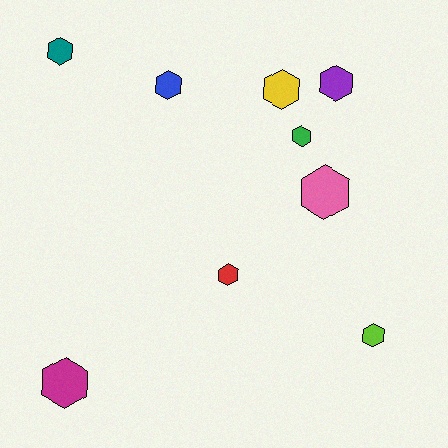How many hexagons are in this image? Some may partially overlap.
There are 9 hexagons.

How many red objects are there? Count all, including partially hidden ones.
There is 1 red object.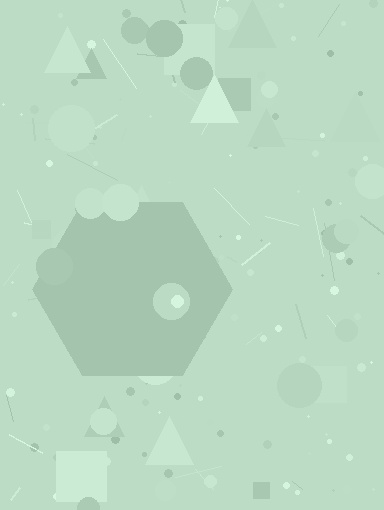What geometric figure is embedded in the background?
A hexagon is embedded in the background.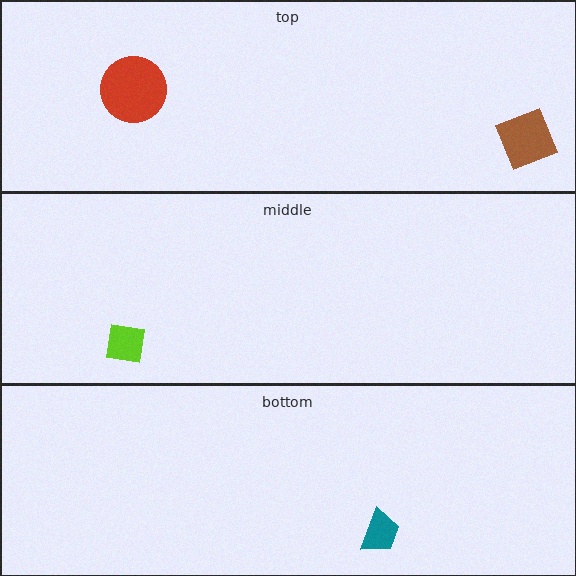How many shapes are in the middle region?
1.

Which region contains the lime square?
The middle region.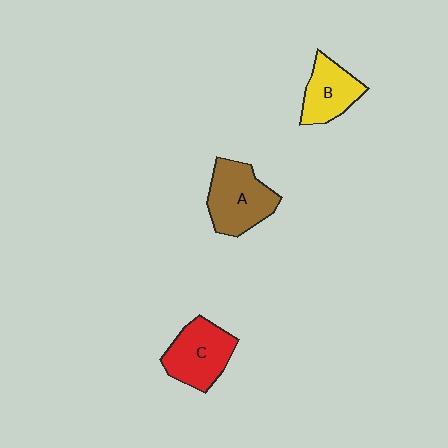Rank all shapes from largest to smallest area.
From largest to smallest: A (brown), C (red), B (yellow).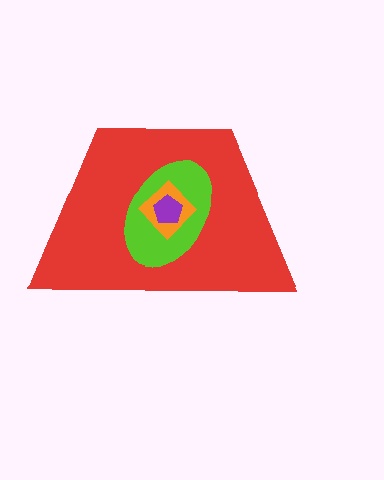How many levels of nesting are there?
4.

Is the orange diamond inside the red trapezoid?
Yes.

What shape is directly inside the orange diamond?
The purple pentagon.